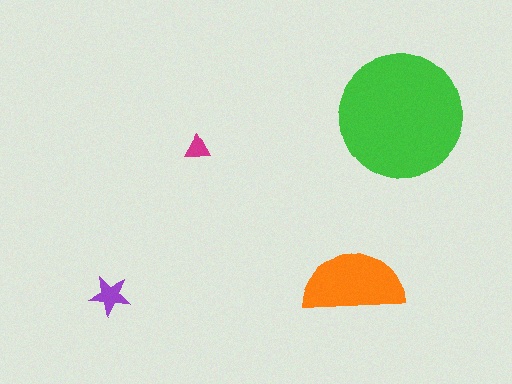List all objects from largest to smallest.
The green circle, the orange semicircle, the purple star, the magenta triangle.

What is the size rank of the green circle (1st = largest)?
1st.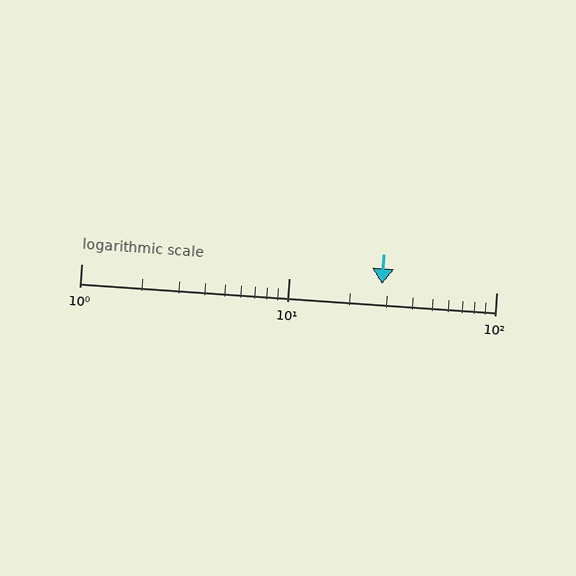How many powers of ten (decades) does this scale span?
The scale spans 2 decades, from 1 to 100.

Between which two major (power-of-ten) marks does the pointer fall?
The pointer is between 10 and 100.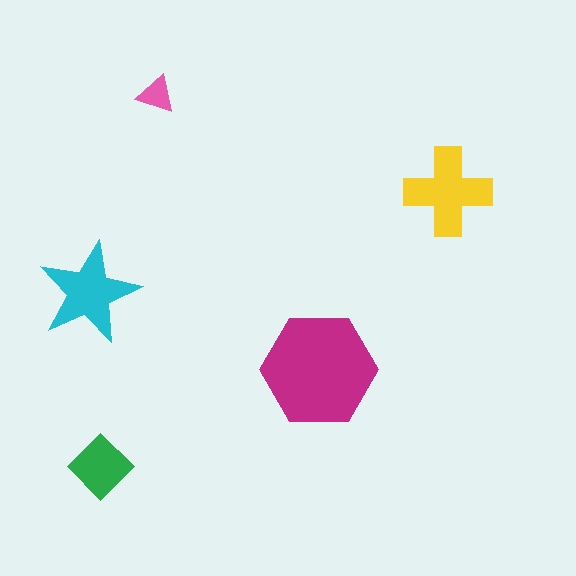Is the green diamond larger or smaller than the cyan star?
Smaller.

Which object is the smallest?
The pink triangle.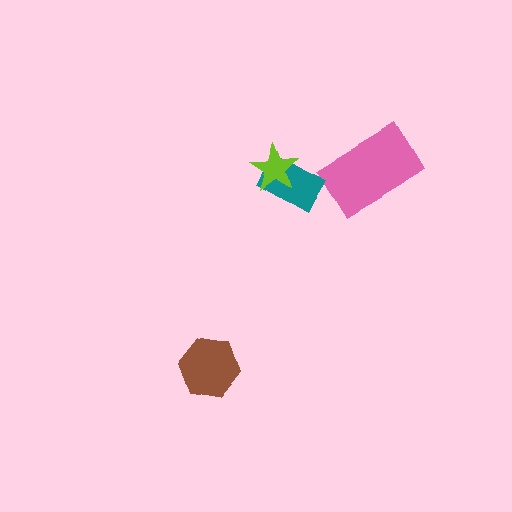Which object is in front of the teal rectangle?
The lime star is in front of the teal rectangle.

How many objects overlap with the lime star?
1 object overlaps with the lime star.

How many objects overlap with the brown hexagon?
0 objects overlap with the brown hexagon.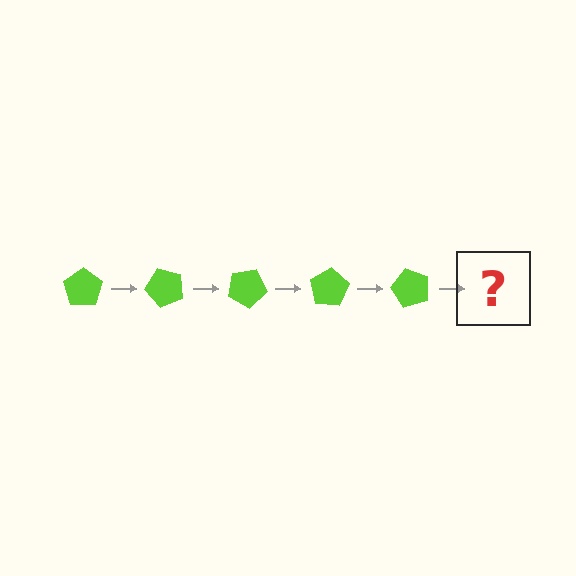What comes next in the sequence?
The next element should be a lime pentagon rotated 250 degrees.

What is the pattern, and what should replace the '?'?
The pattern is that the pentagon rotates 50 degrees each step. The '?' should be a lime pentagon rotated 250 degrees.